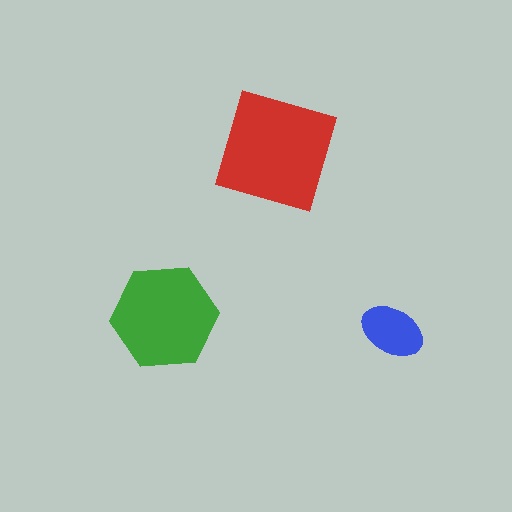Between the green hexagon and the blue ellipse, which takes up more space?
The green hexagon.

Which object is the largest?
The red square.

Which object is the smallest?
The blue ellipse.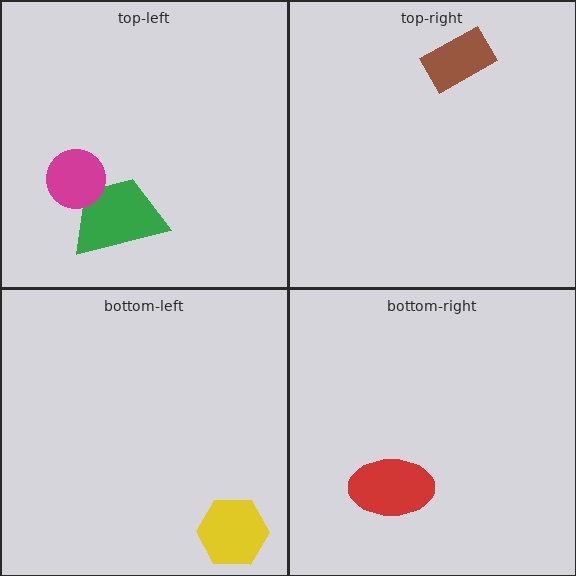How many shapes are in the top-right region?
1.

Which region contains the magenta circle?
The top-left region.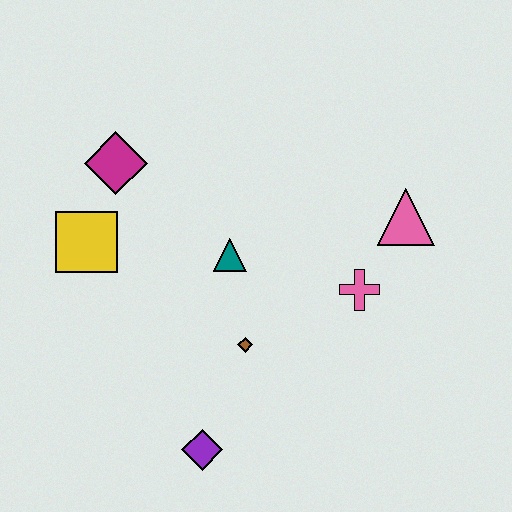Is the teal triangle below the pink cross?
No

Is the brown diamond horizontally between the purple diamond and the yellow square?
No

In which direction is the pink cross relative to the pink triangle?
The pink cross is below the pink triangle.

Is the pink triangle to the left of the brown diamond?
No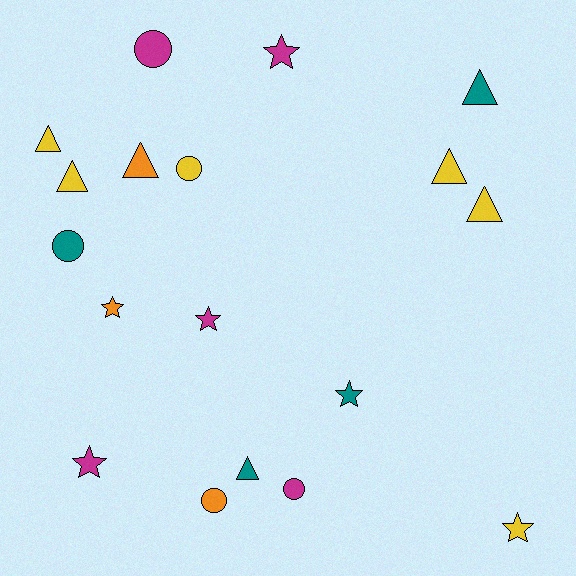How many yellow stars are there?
There is 1 yellow star.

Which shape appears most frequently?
Triangle, with 7 objects.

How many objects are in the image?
There are 18 objects.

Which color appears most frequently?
Yellow, with 6 objects.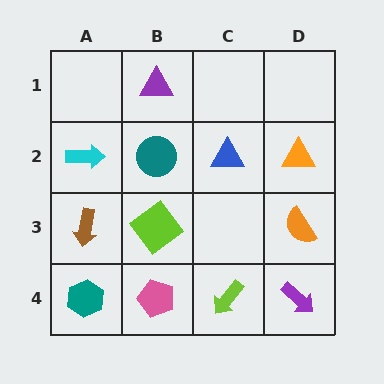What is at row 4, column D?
A purple arrow.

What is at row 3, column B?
A lime diamond.